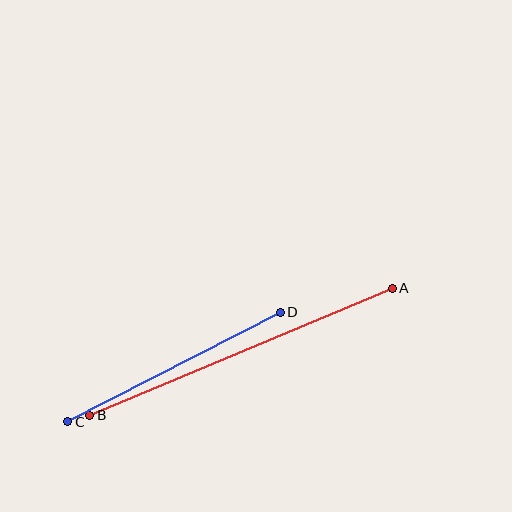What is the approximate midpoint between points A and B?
The midpoint is at approximately (241, 352) pixels.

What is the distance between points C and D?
The distance is approximately 239 pixels.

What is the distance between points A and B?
The distance is approximately 328 pixels.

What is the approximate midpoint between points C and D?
The midpoint is at approximately (174, 367) pixels.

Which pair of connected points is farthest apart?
Points A and B are farthest apart.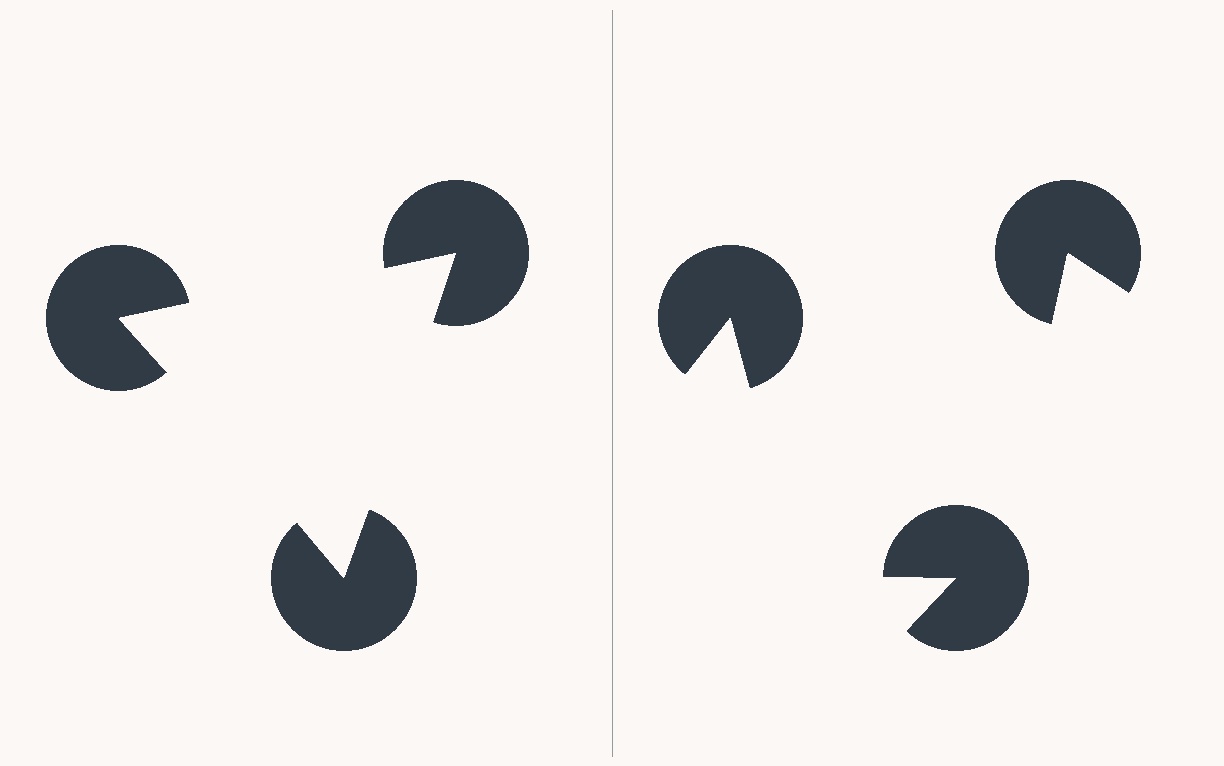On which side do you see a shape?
An illusory triangle appears on the left side. On the right side the wedge cuts are rotated, so no coherent shape forms.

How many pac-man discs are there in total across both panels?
6 — 3 on each side.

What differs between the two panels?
The pac-man discs are positioned identically on both sides; only the wedge orientations differ. On the left they align to a triangle; on the right they are misaligned.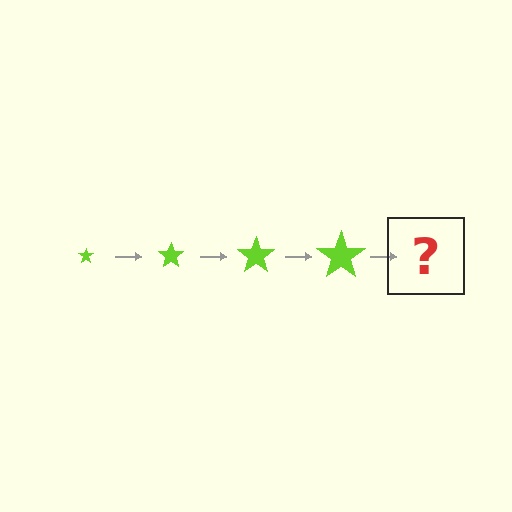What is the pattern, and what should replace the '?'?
The pattern is that the star gets progressively larger each step. The '?' should be a lime star, larger than the previous one.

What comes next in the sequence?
The next element should be a lime star, larger than the previous one.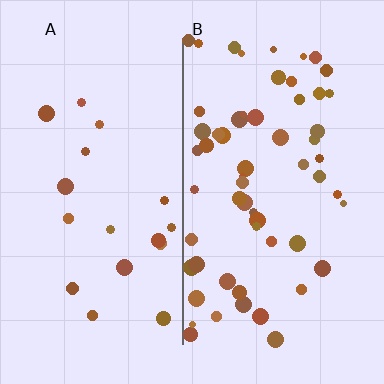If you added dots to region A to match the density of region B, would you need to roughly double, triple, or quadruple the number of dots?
Approximately triple.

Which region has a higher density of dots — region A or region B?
B (the right).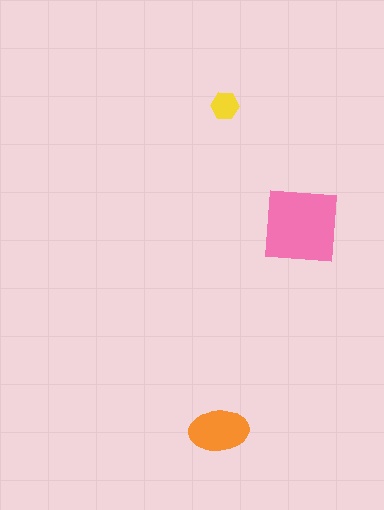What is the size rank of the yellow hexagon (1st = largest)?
3rd.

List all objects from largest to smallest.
The pink square, the orange ellipse, the yellow hexagon.